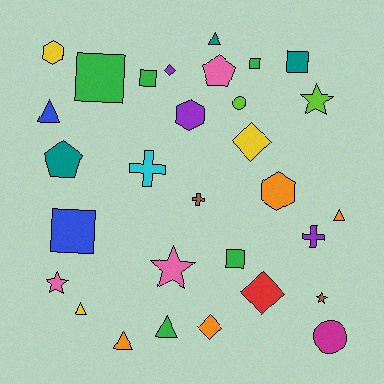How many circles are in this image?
There are 2 circles.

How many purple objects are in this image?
There are 3 purple objects.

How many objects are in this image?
There are 30 objects.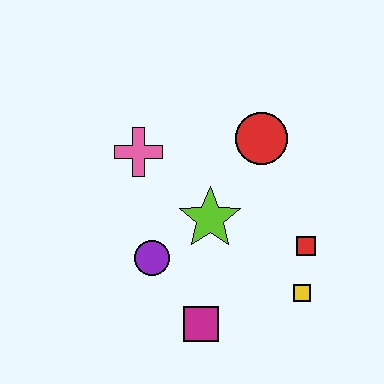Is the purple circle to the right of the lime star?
No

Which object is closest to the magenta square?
The purple circle is closest to the magenta square.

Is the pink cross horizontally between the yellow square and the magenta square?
No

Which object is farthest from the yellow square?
The pink cross is farthest from the yellow square.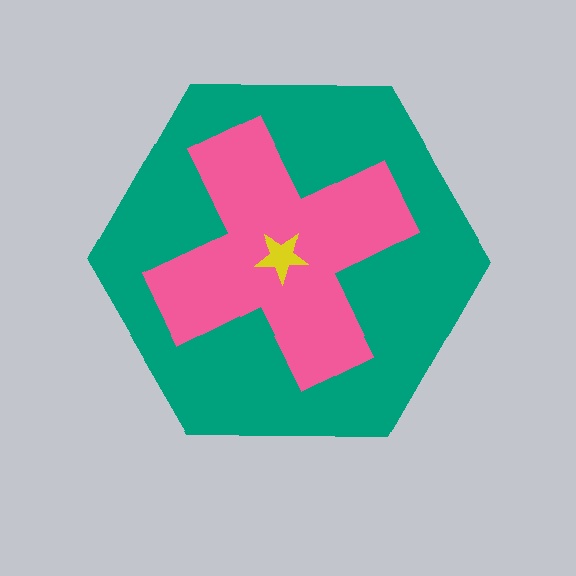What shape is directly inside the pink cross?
The yellow star.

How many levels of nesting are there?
3.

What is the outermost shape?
The teal hexagon.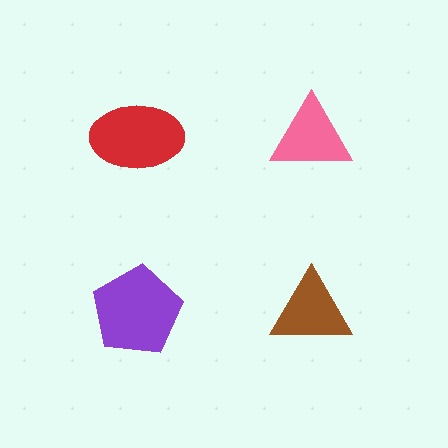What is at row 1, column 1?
A red ellipse.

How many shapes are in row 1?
2 shapes.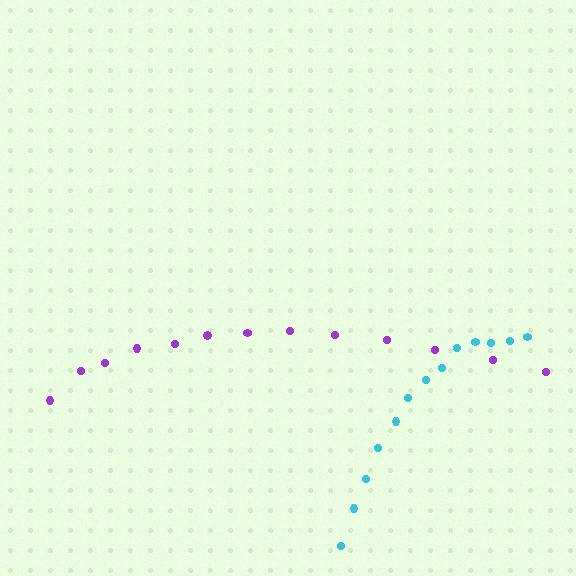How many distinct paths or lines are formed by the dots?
There are 2 distinct paths.